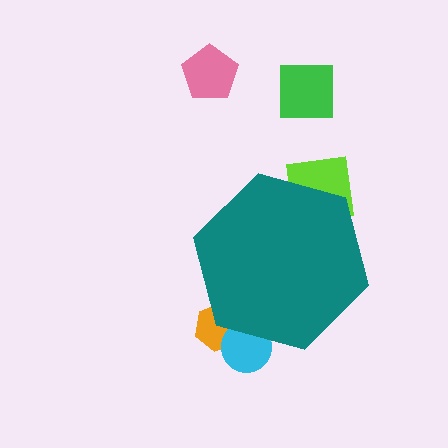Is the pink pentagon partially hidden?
No, the pink pentagon is fully visible.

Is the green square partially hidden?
No, the green square is fully visible.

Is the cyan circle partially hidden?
Yes, the cyan circle is partially hidden behind the teal hexagon.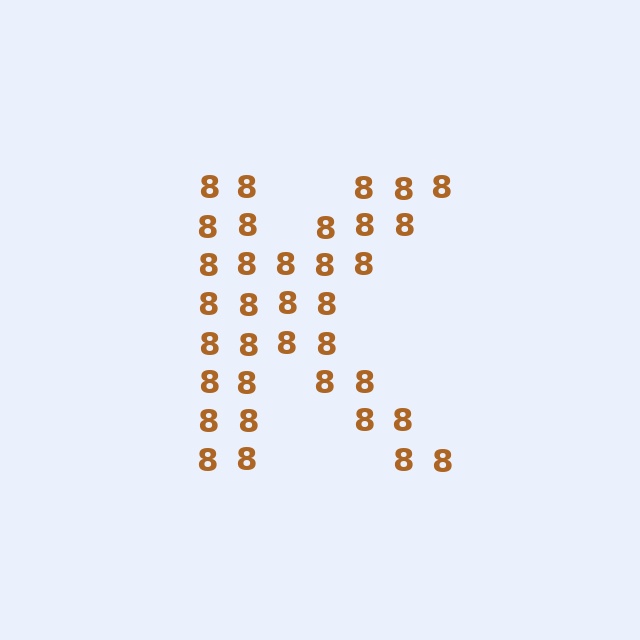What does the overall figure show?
The overall figure shows the letter K.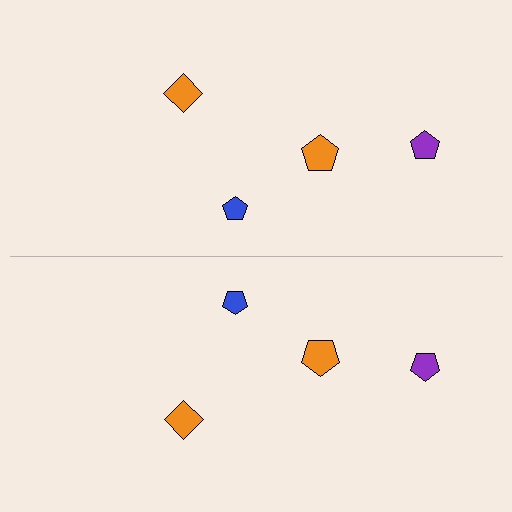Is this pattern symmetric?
Yes, this pattern has bilateral (reflection) symmetry.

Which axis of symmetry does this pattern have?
The pattern has a horizontal axis of symmetry running through the center of the image.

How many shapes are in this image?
There are 8 shapes in this image.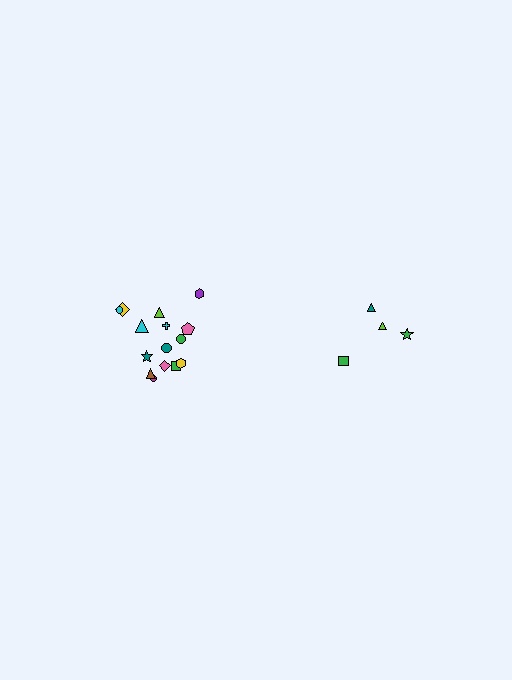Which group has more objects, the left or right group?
The left group.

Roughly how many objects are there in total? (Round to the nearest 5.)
Roughly 20 objects in total.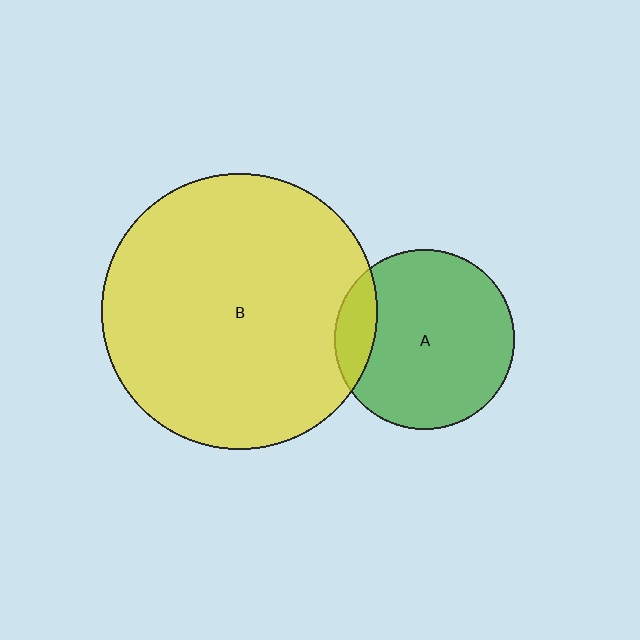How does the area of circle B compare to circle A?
Approximately 2.3 times.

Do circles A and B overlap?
Yes.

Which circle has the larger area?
Circle B (yellow).